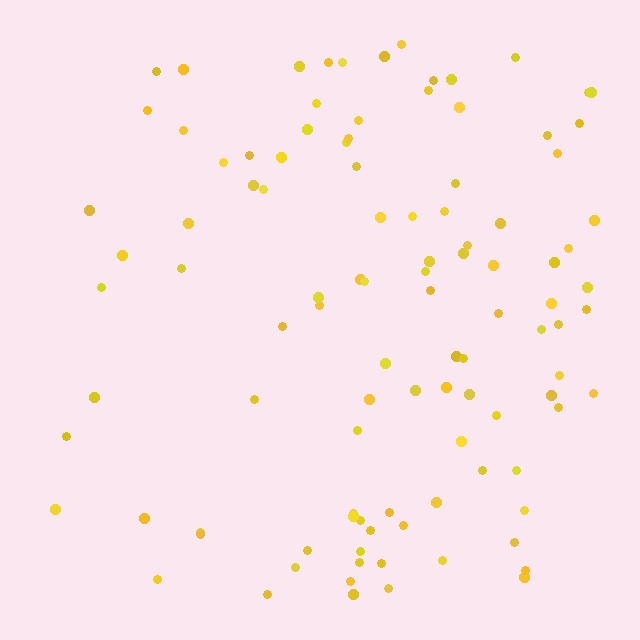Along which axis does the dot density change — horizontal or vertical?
Horizontal.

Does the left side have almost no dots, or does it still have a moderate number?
Still a moderate number, just noticeably fewer than the right.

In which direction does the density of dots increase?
From left to right, with the right side densest.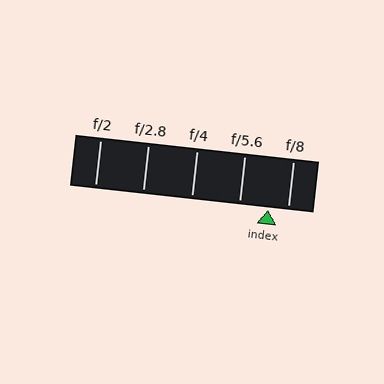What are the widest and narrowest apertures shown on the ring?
The widest aperture shown is f/2 and the narrowest is f/8.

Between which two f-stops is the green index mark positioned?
The index mark is between f/5.6 and f/8.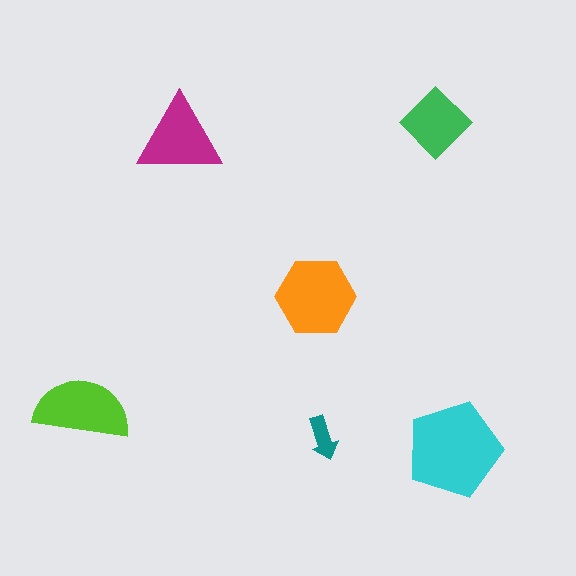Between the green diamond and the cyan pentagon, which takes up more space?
The cyan pentagon.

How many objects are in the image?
There are 6 objects in the image.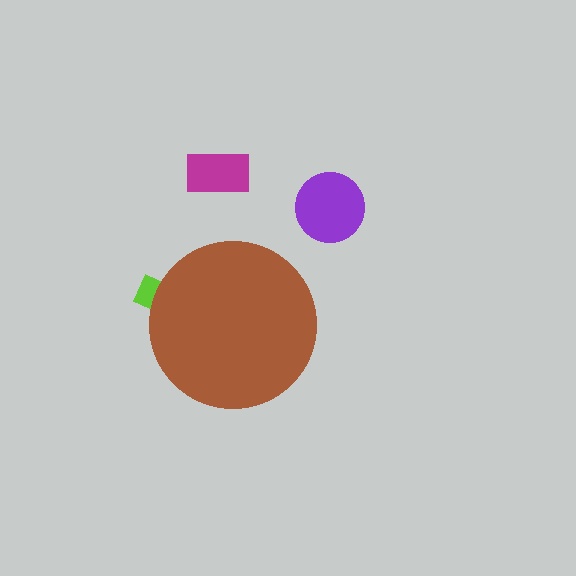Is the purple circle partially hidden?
No, the purple circle is fully visible.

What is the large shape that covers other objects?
A brown circle.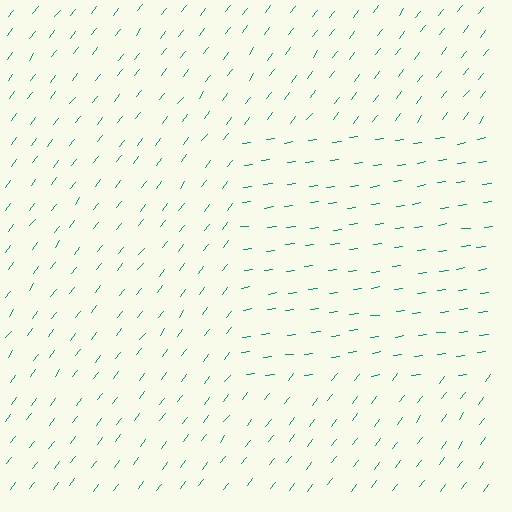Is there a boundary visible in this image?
Yes, there is a texture boundary formed by a change in line orientation.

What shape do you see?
I see a rectangle.